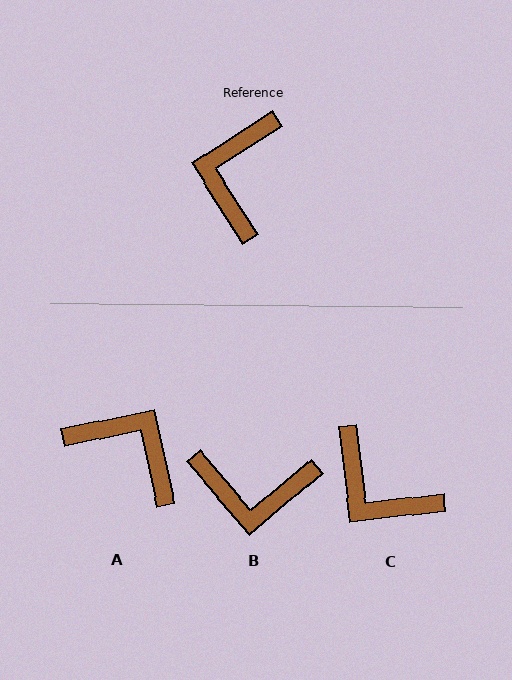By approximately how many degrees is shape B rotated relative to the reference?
Approximately 98 degrees counter-clockwise.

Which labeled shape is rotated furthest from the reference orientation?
A, about 111 degrees away.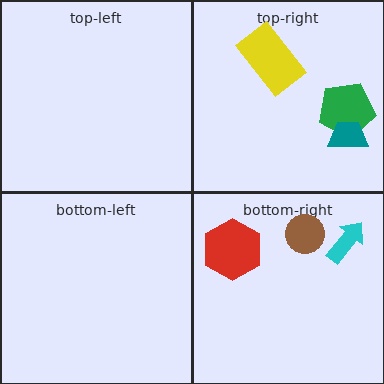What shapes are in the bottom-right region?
The brown circle, the red hexagon, the cyan arrow.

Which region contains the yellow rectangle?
The top-right region.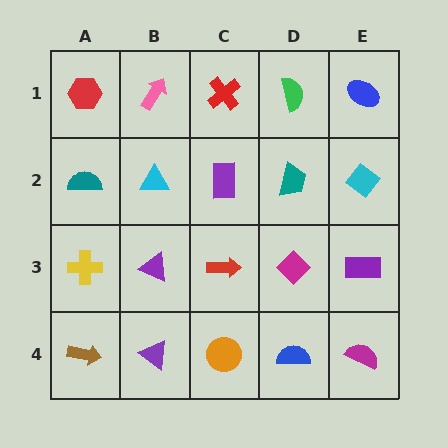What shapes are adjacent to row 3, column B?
A cyan triangle (row 2, column B), a purple triangle (row 4, column B), a yellow cross (row 3, column A), a red arrow (row 3, column C).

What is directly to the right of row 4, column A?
A purple triangle.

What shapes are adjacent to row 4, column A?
A yellow cross (row 3, column A), a purple triangle (row 4, column B).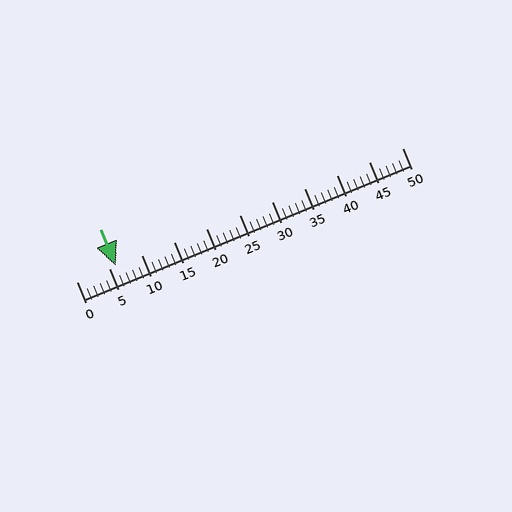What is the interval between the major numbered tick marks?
The major tick marks are spaced 5 units apart.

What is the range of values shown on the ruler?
The ruler shows values from 0 to 50.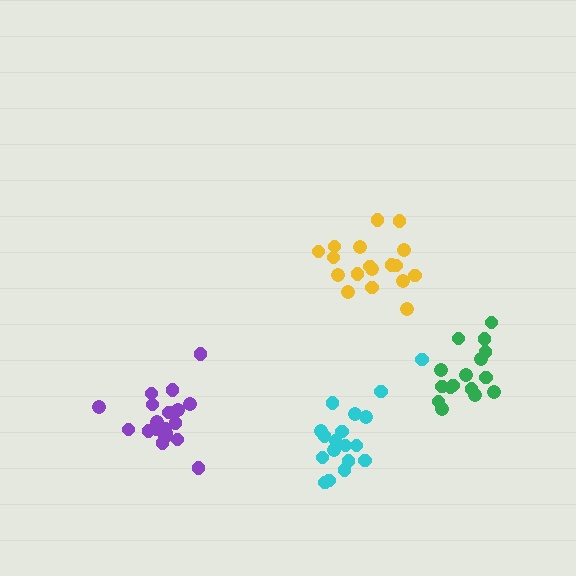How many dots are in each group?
Group 1: 16 dots, Group 2: 19 dots, Group 3: 18 dots, Group 4: 18 dots (71 total).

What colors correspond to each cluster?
The clusters are colored: green, purple, yellow, cyan.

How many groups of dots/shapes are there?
There are 4 groups.